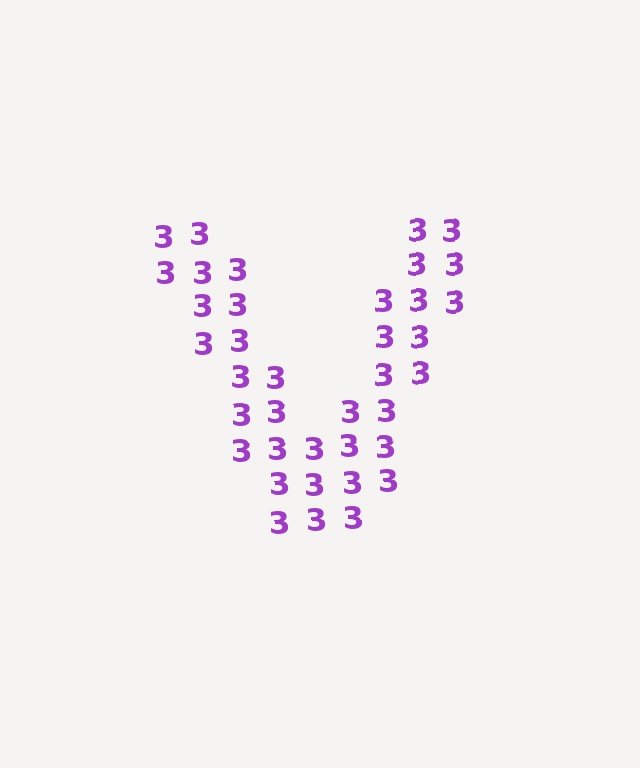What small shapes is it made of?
It is made of small digit 3's.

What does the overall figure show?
The overall figure shows the letter V.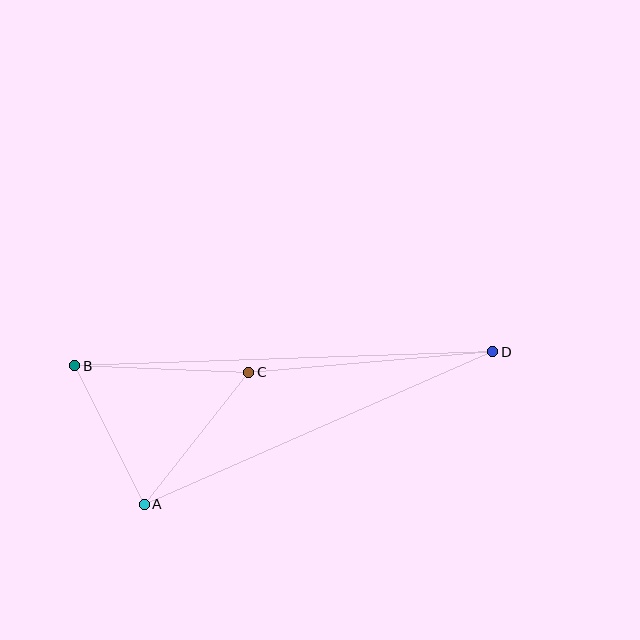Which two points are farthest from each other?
Points B and D are farthest from each other.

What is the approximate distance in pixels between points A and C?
The distance between A and C is approximately 168 pixels.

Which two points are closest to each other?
Points A and B are closest to each other.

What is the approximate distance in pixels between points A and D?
The distance between A and D is approximately 380 pixels.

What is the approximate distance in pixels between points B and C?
The distance between B and C is approximately 174 pixels.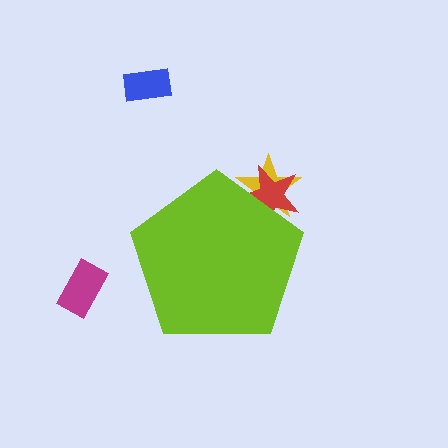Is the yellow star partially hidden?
Yes, the yellow star is partially hidden behind the lime pentagon.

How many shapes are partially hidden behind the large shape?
2 shapes are partially hidden.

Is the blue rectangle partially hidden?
No, the blue rectangle is fully visible.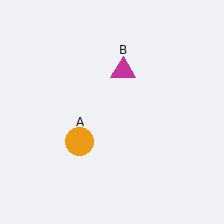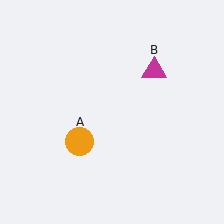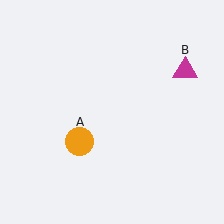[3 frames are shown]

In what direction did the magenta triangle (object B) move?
The magenta triangle (object B) moved right.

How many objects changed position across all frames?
1 object changed position: magenta triangle (object B).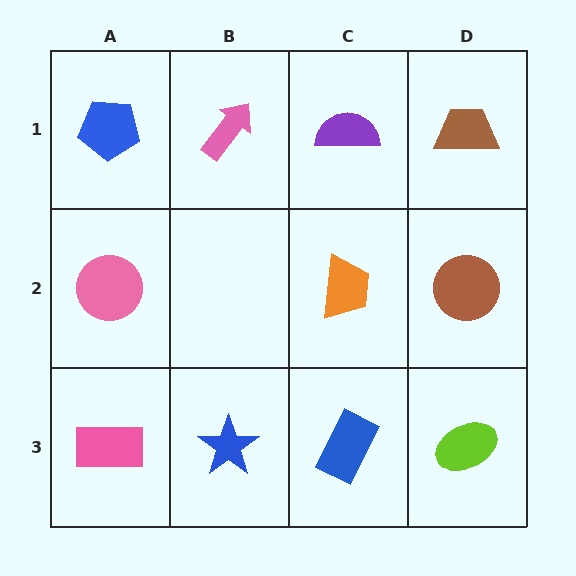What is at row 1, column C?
A purple semicircle.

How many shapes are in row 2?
3 shapes.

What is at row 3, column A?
A pink rectangle.